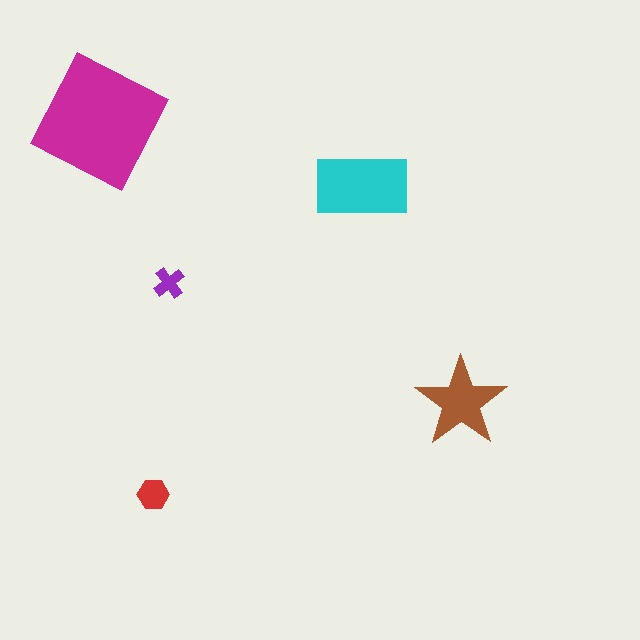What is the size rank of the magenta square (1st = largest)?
1st.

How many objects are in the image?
There are 5 objects in the image.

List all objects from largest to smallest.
The magenta square, the cyan rectangle, the brown star, the red hexagon, the purple cross.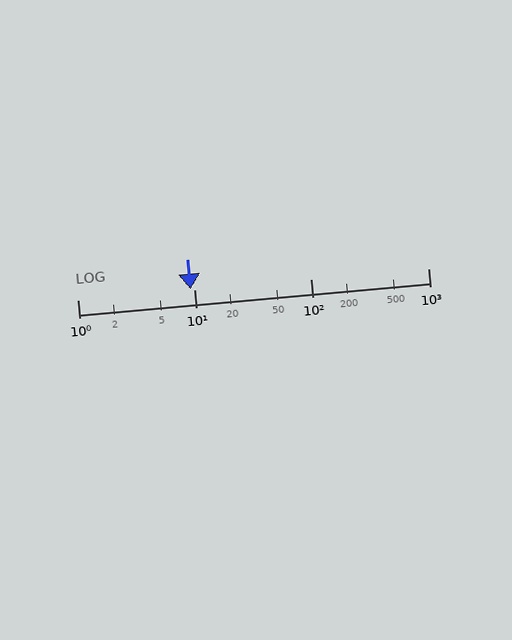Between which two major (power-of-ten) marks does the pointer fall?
The pointer is between 1 and 10.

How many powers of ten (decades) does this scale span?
The scale spans 3 decades, from 1 to 1000.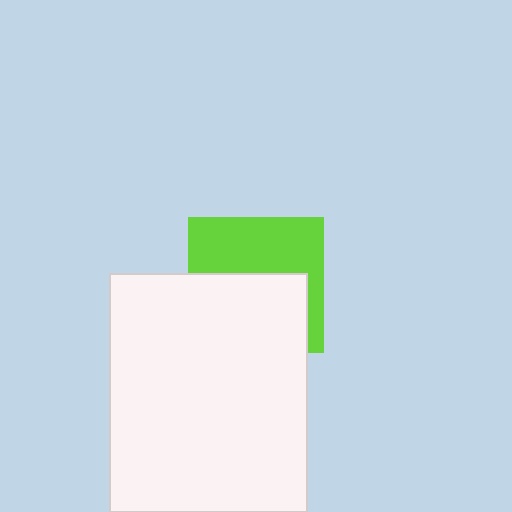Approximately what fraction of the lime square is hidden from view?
Roughly 52% of the lime square is hidden behind the white rectangle.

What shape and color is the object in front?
The object in front is a white rectangle.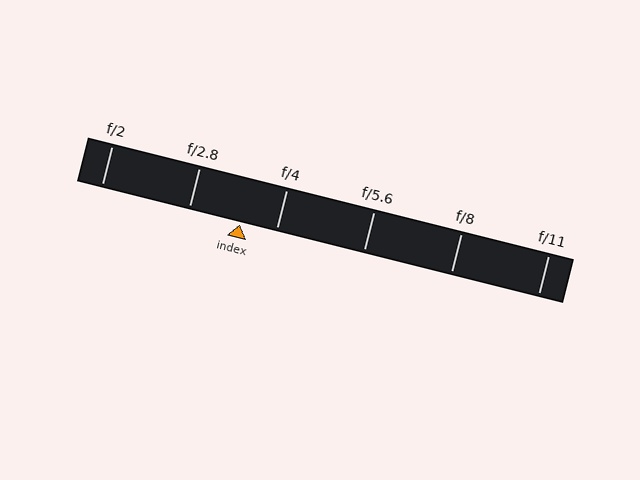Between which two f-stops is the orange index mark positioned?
The index mark is between f/2.8 and f/4.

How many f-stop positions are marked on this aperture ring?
There are 6 f-stop positions marked.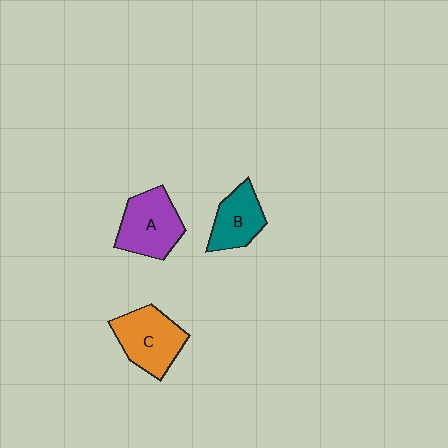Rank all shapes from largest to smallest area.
From largest to smallest: C (orange), A (purple), B (teal).